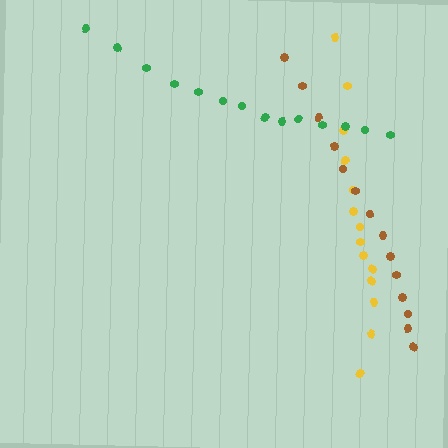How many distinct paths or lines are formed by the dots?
There are 3 distinct paths.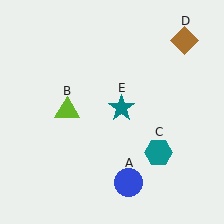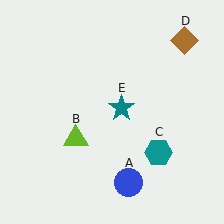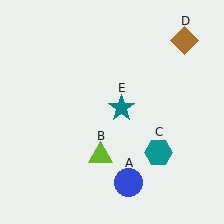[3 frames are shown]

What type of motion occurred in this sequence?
The lime triangle (object B) rotated counterclockwise around the center of the scene.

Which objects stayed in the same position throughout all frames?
Blue circle (object A) and teal hexagon (object C) and brown diamond (object D) and teal star (object E) remained stationary.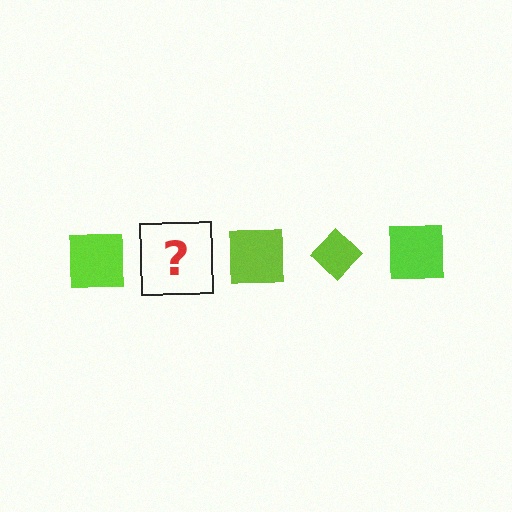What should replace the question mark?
The question mark should be replaced with a lime diamond.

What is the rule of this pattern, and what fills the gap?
The rule is that the pattern cycles through square, diamond shapes in lime. The gap should be filled with a lime diamond.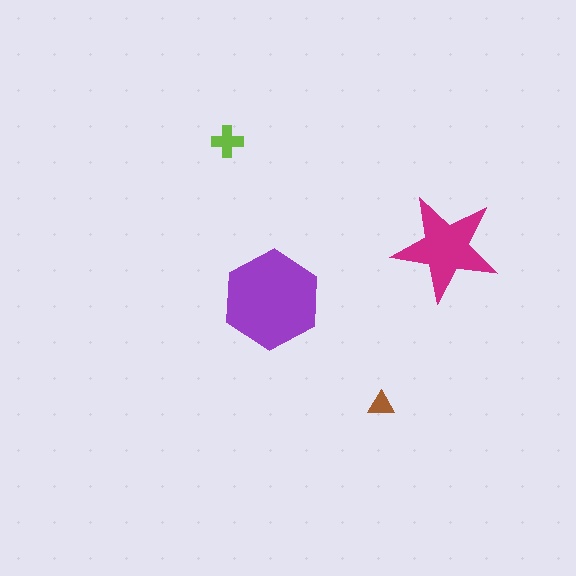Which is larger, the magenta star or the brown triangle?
The magenta star.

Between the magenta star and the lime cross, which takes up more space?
The magenta star.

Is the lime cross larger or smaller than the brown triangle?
Larger.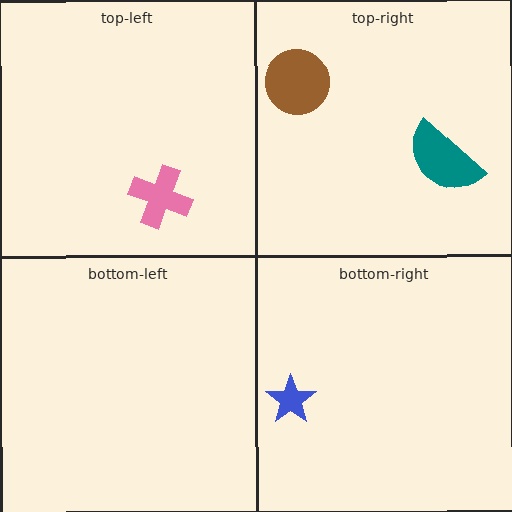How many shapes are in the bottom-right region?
1.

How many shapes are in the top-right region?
2.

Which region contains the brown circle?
The top-right region.